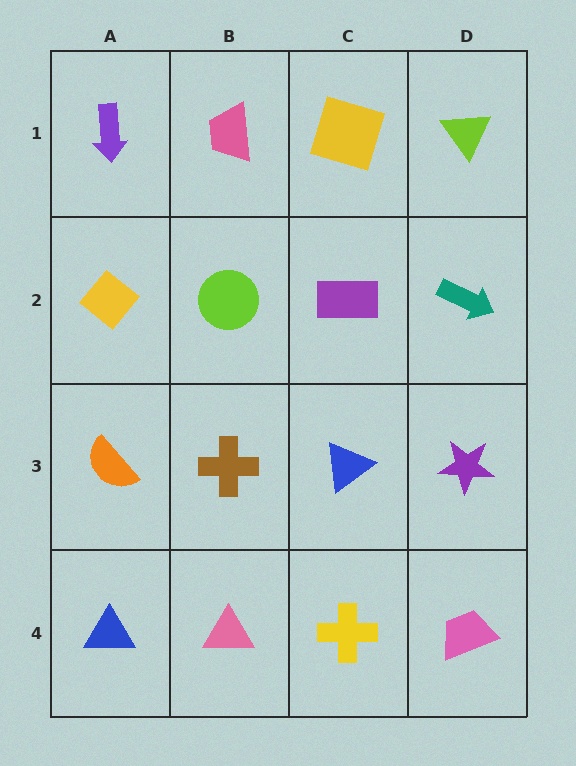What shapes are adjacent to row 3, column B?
A lime circle (row 2, column B), a pink triangle (row 4, column B), an orange semicircle (row 3, column A), a blue triangle (row 3, column C).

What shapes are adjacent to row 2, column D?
A lime triangle (row 1, column D), a purple star (row 3, column D), a purple rectangle (row 2, column C).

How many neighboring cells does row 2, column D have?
3.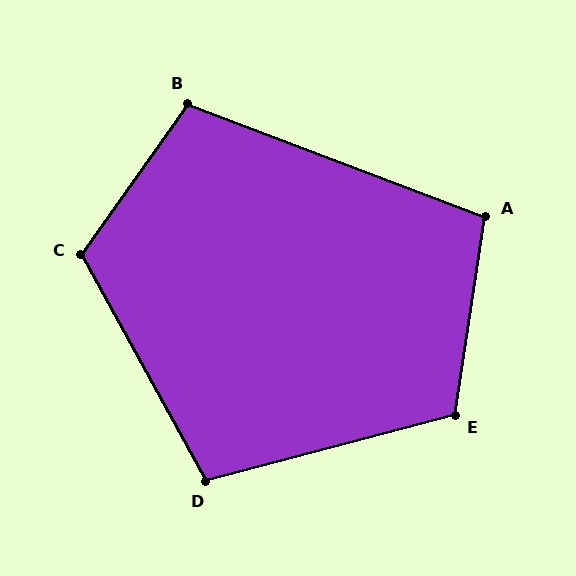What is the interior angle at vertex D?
Approximately 104 degrees (obtuse).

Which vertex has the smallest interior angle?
A, at approximately 102 degrees.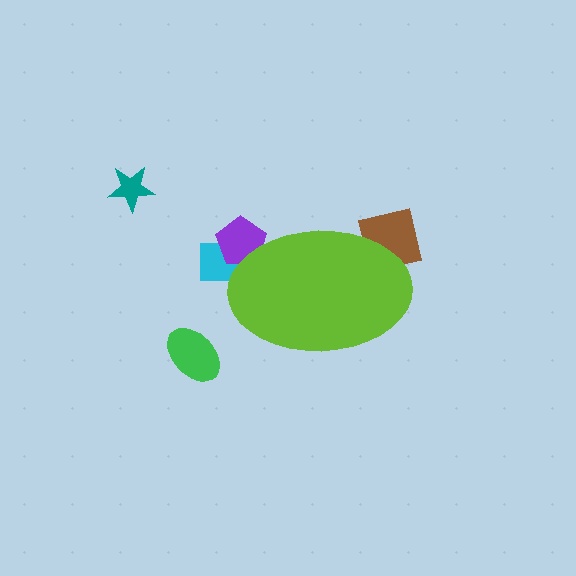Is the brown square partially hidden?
Yes, the brown square is partially hidden behind the lime ellipse.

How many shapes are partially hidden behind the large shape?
3 shapes are partially hidden.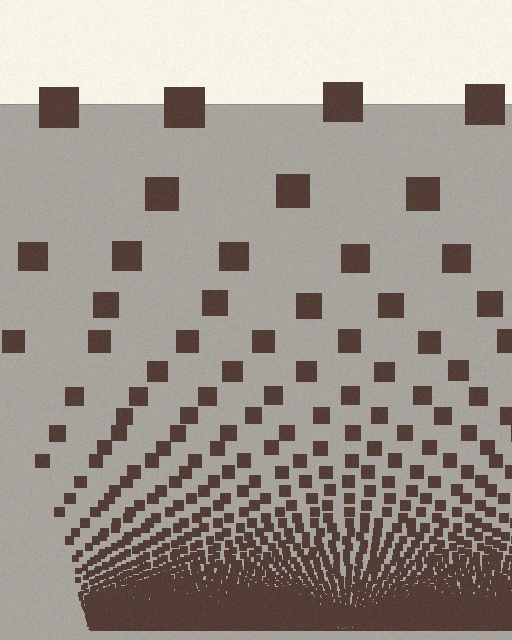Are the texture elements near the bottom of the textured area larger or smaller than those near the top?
Smaller. The gradient is inverted — elements near the bottom are smaller and denser.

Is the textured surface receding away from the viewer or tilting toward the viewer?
The surface appears to tilt toward the viewer. Texture elements get larger and sparser toward the top.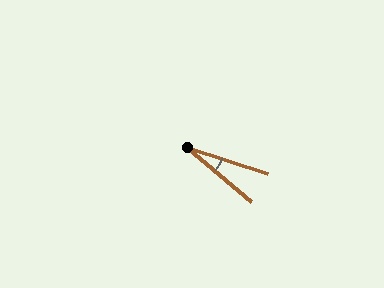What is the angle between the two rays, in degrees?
Approximately 22 degrees.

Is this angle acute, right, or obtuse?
It is acute.